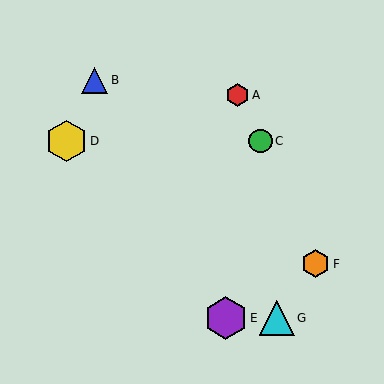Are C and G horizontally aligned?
No, C is at y≈141 and G is at y≈318.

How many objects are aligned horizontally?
2 objects (C, D) are aligned horizontally.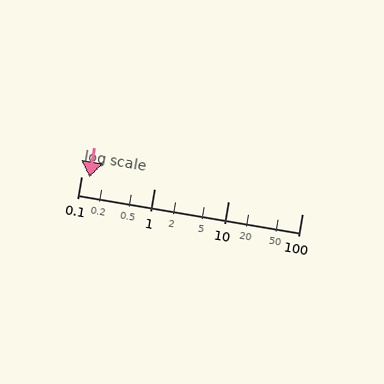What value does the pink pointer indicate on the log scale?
The pointer indicates approximately 0.13.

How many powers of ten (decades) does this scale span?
The scale spans 3 decades, from 0.1 to 100.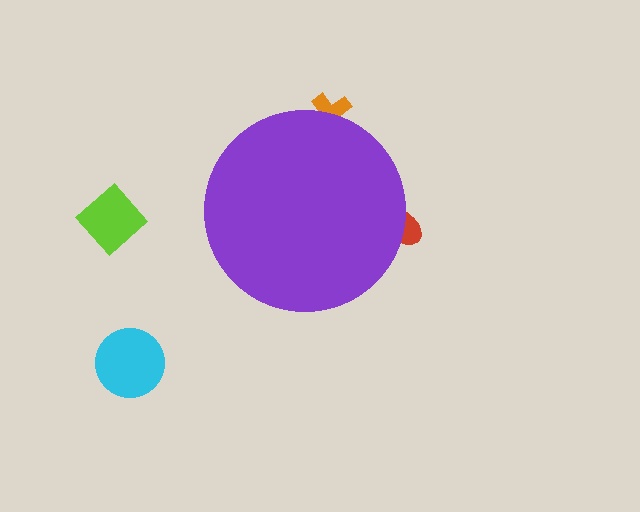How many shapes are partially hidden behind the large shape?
2 shapes are partially hidden.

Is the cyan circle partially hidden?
No, the cyan circle is fully visible.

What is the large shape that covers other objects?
A purple circle.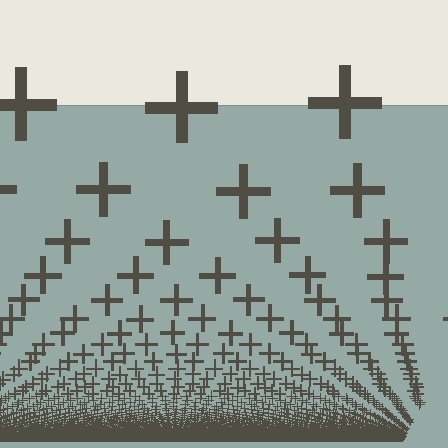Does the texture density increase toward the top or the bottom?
Density increases toward the bottom.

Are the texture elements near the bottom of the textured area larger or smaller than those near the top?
Smaller. The gradient is inverted — elements near the bottom are smaller and denser.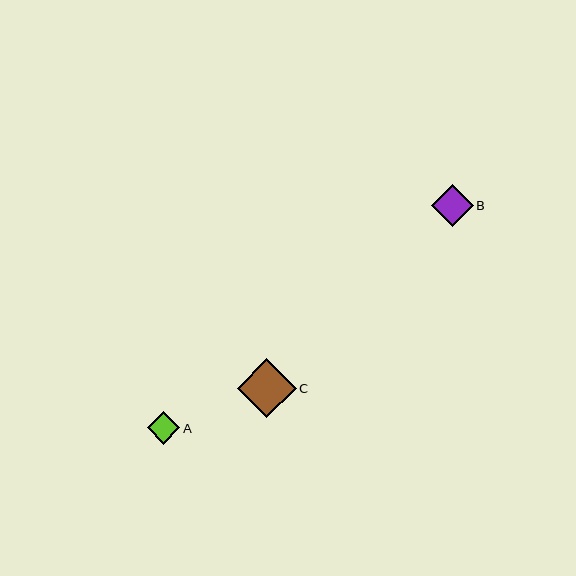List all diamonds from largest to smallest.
From largest to smallest: C, B, A.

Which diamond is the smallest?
Diamond A is the smallest with a size of approximately 33 pixels.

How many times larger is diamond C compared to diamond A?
Diamond C is approximately 1.8 times the size of diamond A.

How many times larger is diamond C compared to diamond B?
Diamond C is approximately 1.4 times the size of diamond B.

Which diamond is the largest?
Diamond C is the largest with a size of approximately 58 pixels.